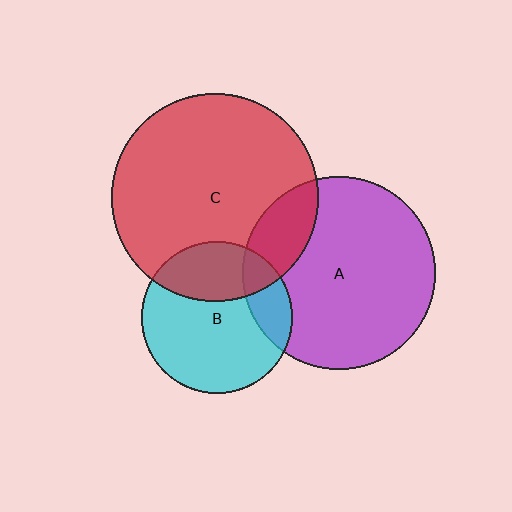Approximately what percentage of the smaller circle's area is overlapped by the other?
Approximately 20%.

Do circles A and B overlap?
Yes.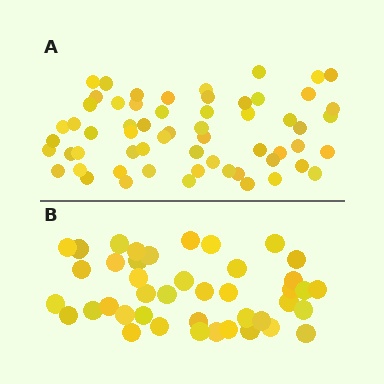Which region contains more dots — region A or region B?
Region A (the top region) has more dots.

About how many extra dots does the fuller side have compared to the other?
Region A has approximately 20 more dots than region B.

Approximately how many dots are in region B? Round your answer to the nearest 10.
About 40 dots. (The exact count is 42, which rounds to 40.)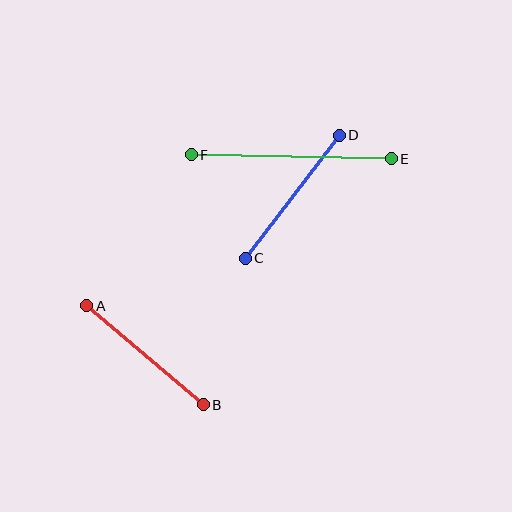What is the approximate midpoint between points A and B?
The midpoint is at approximately (145, 355) pixels.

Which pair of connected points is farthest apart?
Points E and F are farthest apart.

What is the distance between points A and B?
The distance is approximately 153 pixels.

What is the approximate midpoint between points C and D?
The midpoint is at approximately (292, 197) pixels.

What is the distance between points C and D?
The distance is approximately 155 pixels.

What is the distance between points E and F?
The distance is approximately 200 pixels.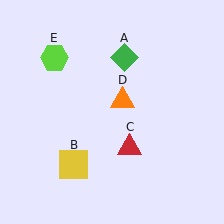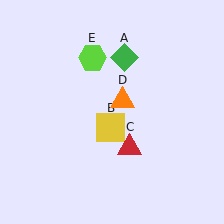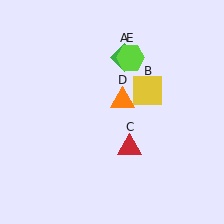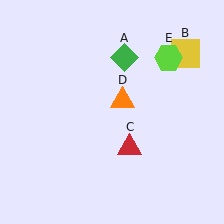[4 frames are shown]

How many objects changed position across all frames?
2 objects changed position: yellow square (object B), lime hexagon (object E).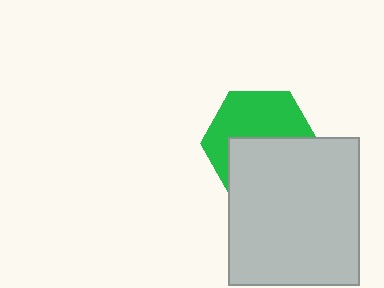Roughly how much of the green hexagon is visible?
About half of it is visible (roughly 51%).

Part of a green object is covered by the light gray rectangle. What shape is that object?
It is a hexagon.